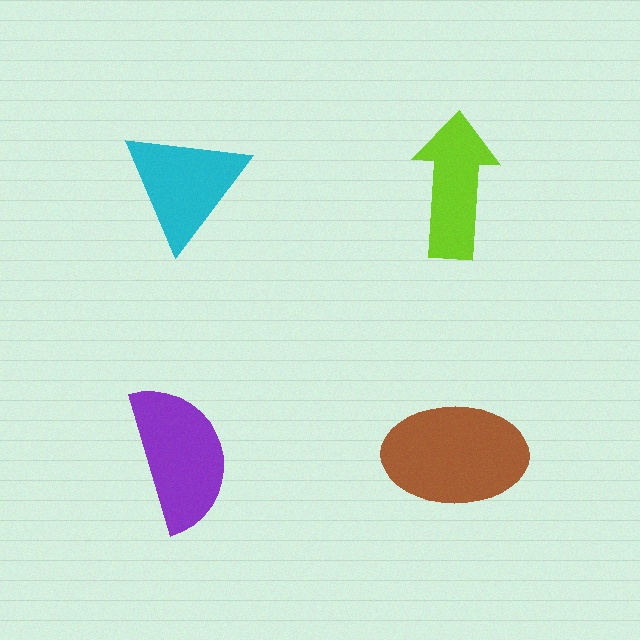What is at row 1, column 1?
A cyan triangle.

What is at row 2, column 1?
A purple semicircle.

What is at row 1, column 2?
A lime arrow.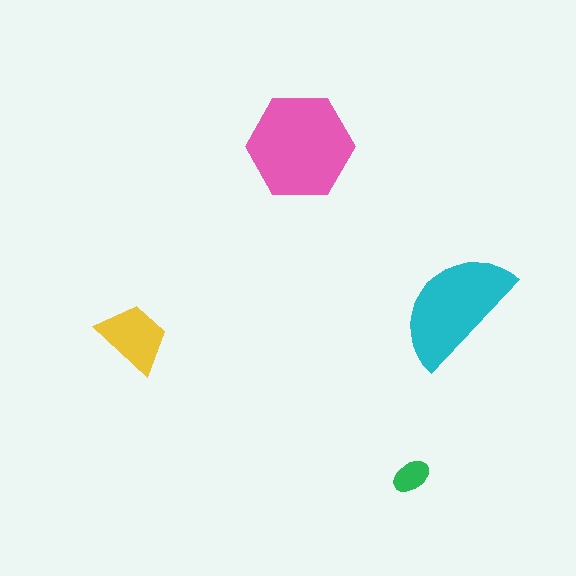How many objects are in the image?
There are 4 objects in the image.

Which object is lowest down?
The green ellipse is bottommost.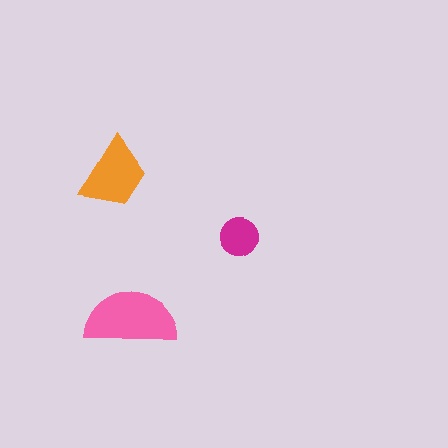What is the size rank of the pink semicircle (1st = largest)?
1st.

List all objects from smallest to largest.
The magenta circle, the orange trapezoid, the pink semicircle.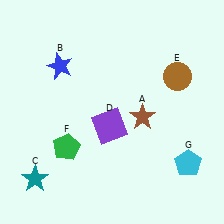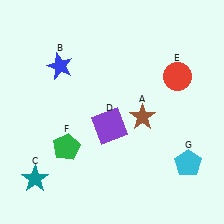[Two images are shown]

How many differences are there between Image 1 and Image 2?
There is 1 difference between the two images.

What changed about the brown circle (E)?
In Image 1, E is brown. In Image 2, it changed to red.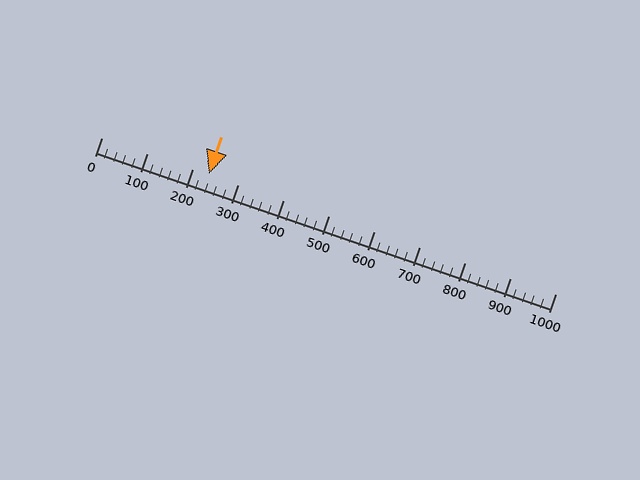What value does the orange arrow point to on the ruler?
The orange arrow points to approximately 236.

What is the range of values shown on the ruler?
The ruler shows values from 0 to 1000.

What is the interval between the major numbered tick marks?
The major tick marks are spaced 100 units apart.